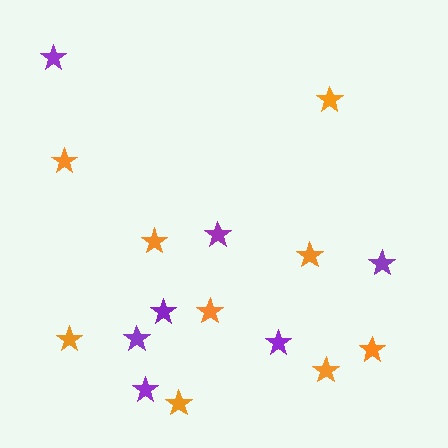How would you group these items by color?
There are 2 groups: one group of purple stars (7) and one group of orange stars (9).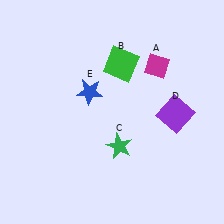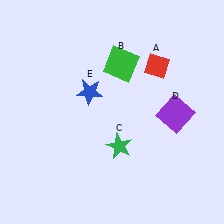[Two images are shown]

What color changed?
The diamond (A) changed from magenta in Image 1 to red in Image 2.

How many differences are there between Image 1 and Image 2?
There is 1 difference between the two images.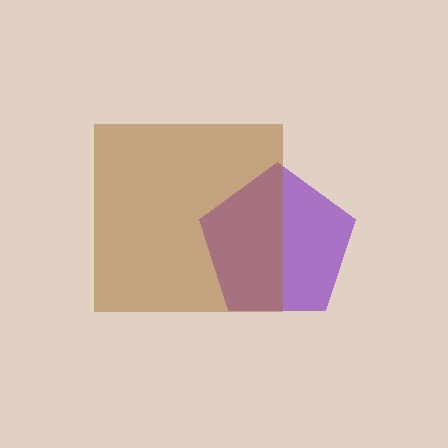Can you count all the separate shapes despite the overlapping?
Yes, there are 2 separate shapes.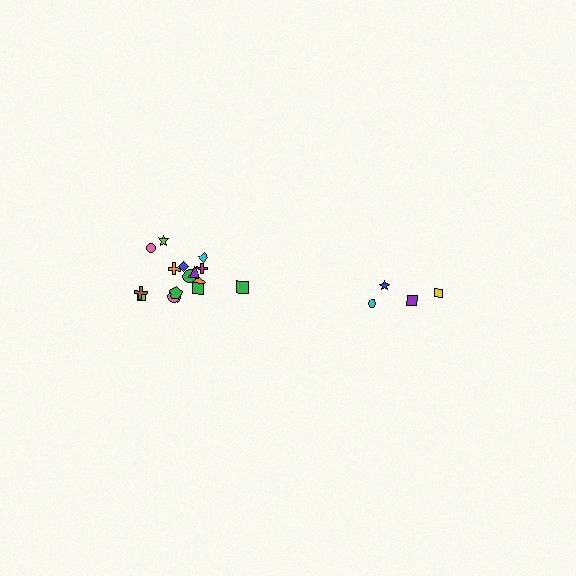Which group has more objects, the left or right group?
The left group.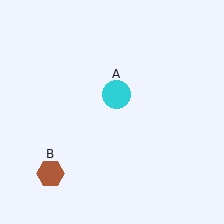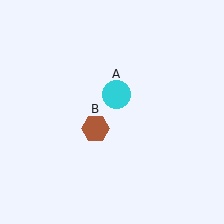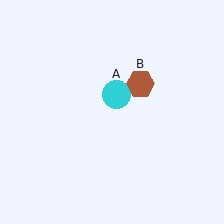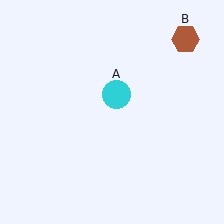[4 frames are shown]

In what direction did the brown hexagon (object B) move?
The brown hexagon (object B) moved up and to the right.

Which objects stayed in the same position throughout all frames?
Cyan circle (object A) remained stationary.